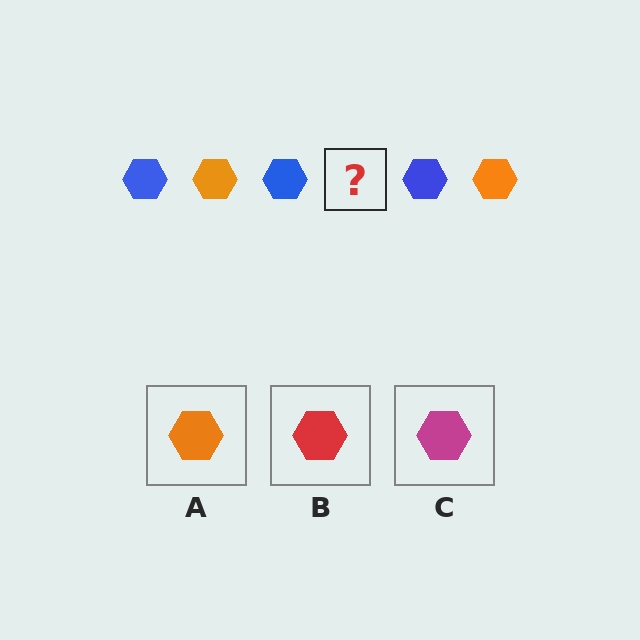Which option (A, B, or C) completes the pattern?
A.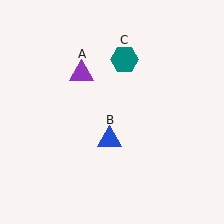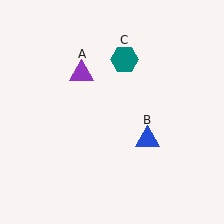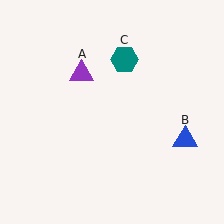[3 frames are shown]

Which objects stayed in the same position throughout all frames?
Purple triangle (object A) and teal hexagon (object C) remained stationary.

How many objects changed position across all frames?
1 object changed position: blue triangle (object B).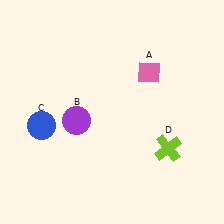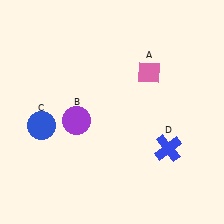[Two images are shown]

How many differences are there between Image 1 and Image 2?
There is 1 difference between the two images.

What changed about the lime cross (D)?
In Image 1, D is lime. In Image 2, it changed to blue.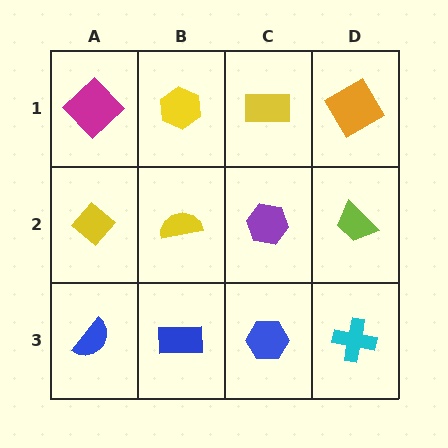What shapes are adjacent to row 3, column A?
A yellow diamond (row 2, column A), a blue rectangle (row 3, column B).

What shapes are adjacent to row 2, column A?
A magenta diamond (row 1, column A), a blue semicircle (row 3, column A), a yellow semicircle (row 2, column B).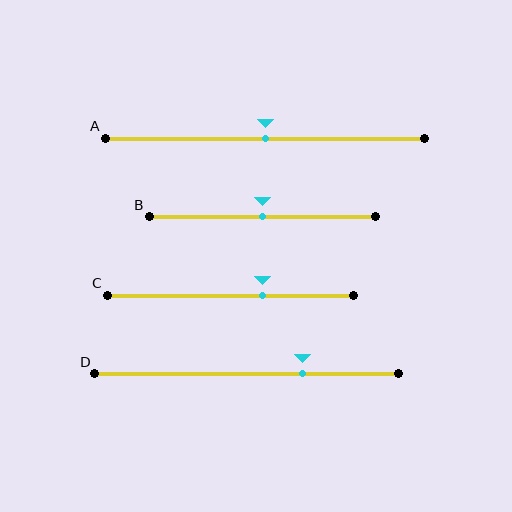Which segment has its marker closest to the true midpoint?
Segment A has its marker closest to the true midpoint.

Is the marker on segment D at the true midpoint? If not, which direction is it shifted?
No, the marker on segment D is shifted to the right by about 18% of the segment length.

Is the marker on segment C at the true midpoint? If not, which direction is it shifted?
No, the marker on segment C is shifted to the right by about 13% of the segment length.